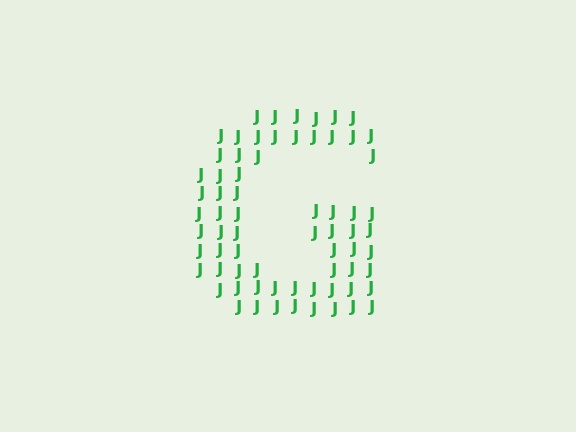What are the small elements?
The small elements are letter J's.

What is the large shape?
The large shape is the letter G.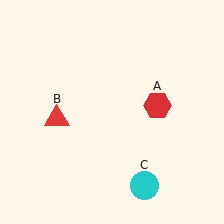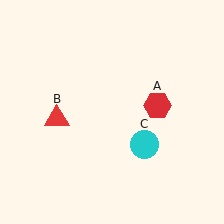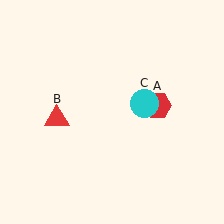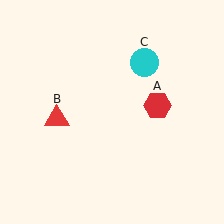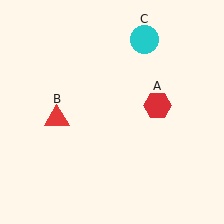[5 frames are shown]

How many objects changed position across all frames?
1 object changed position: cyan circle (object C).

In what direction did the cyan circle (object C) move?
The cyan circle (object C) moved up.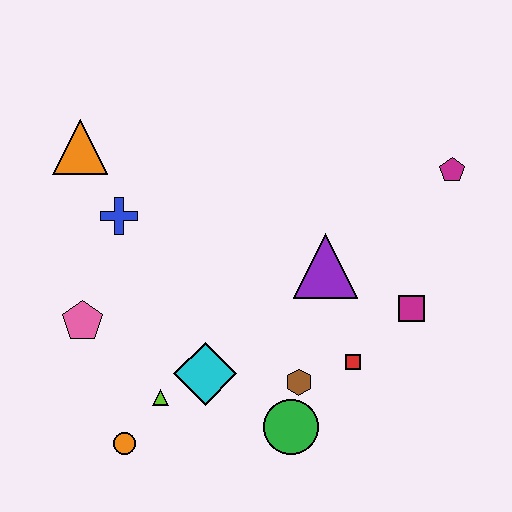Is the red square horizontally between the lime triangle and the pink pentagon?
No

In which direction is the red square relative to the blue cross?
The red square is to the right of the blue cross.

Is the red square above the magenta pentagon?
No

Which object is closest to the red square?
The brown hexagon is closest to the red square.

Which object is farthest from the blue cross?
The magenta pentagon is farthest from the blue cross.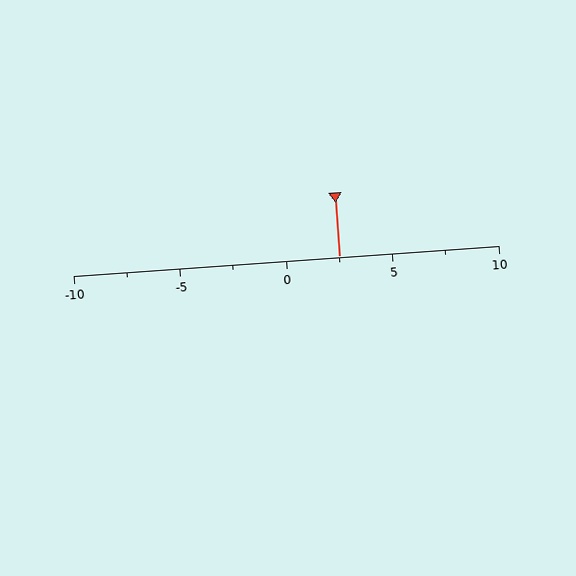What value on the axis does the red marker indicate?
The marker indicates approximately 2.5.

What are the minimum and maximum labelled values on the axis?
The axis runs from -10 to 10.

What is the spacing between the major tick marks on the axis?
The major ticks are spaced 5 apart.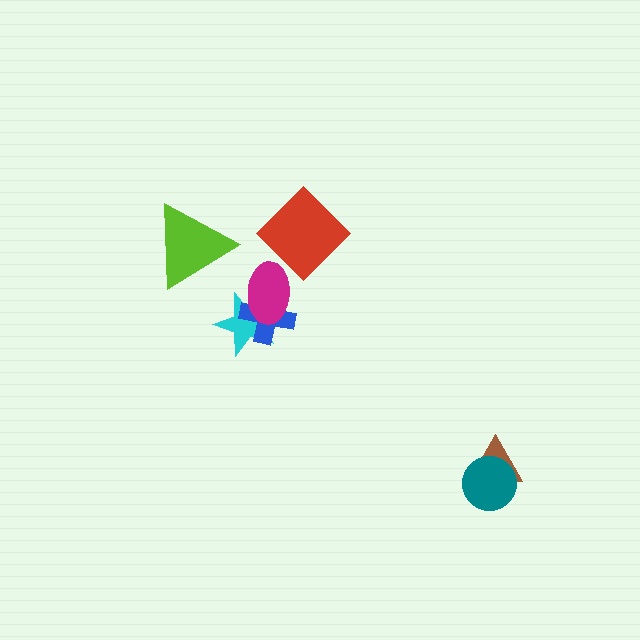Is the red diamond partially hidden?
No, no other shape covers it.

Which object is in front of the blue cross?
The magenta ellipse is in front of the blue cross.